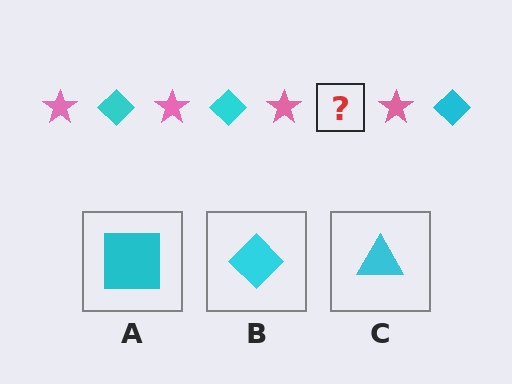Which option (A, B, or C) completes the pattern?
B.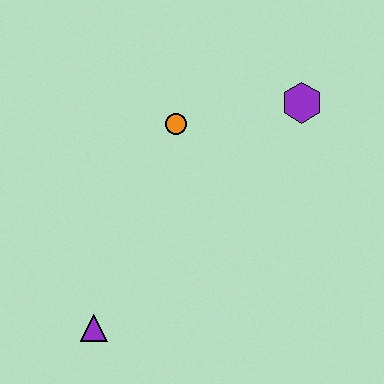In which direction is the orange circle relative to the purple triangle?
The orange circle is above the purple triangle.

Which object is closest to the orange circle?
The purple hexagon is closest to the orange circle.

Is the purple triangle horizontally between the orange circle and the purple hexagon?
No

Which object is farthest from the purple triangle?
The purple hexagon is farthest from the purple triangle.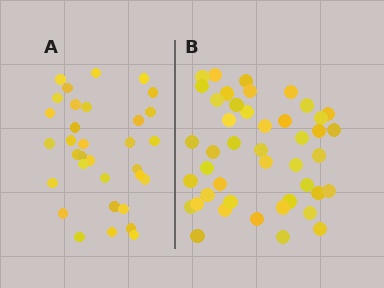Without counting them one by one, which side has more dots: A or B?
Region B (the right region) has more dots.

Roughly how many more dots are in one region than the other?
Region B has roughly 12 or so more dots than region A.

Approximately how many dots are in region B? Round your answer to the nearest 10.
About 40 dots. (The exact count is 44, which rounds to 40.)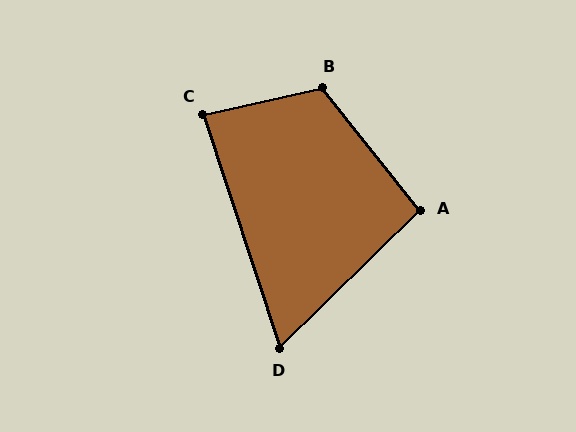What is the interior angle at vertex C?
Approximately 84 degrees (acute).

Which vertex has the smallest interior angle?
D, at approximately 64 degrees.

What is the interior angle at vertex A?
Approximately 96 degrees (obtuse).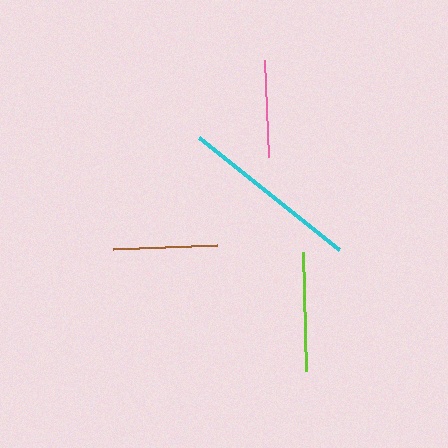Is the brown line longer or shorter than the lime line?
The lime line is longer than the brown line.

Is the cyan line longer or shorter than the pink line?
The cyan line is longer than the pink line.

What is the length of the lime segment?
The lime segment is approximately 119 pixels long.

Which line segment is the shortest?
The pink line is the shortest at approximately 97 pixels.